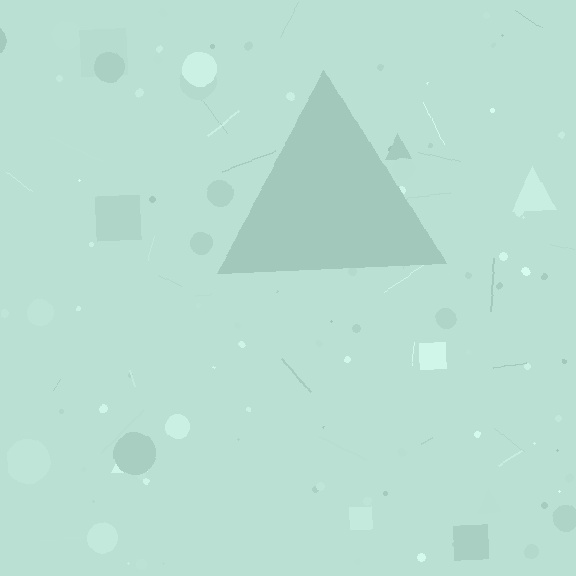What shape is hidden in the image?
A triangle is hidden in the image.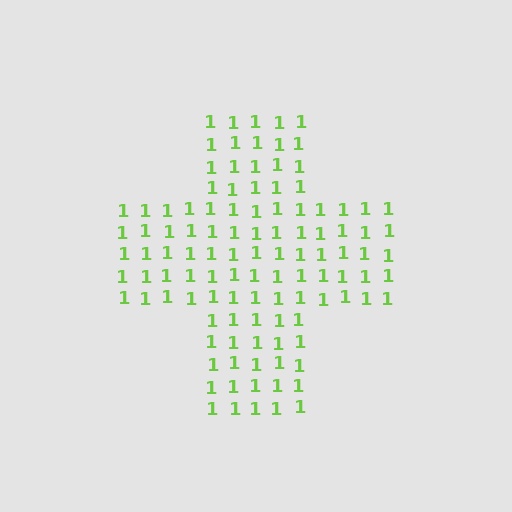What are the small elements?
The small elements are digit 1's.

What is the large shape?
The large shape is a cross.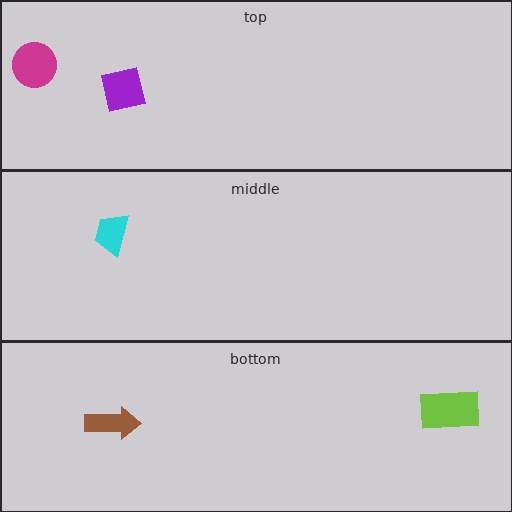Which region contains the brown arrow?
The bottom region.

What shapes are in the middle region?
The cyan trapezoid.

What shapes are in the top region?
The magenta circle, the purple square.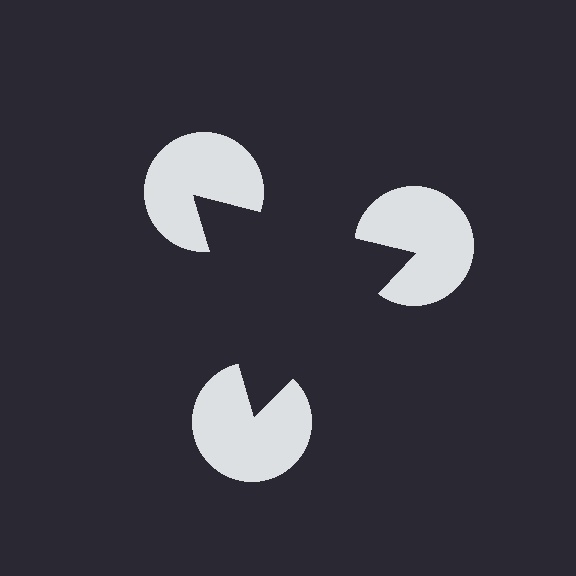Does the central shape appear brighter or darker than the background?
It typically appears slightly darker than the background, even though no actual brightness change is drawn.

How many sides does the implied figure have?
3 sides.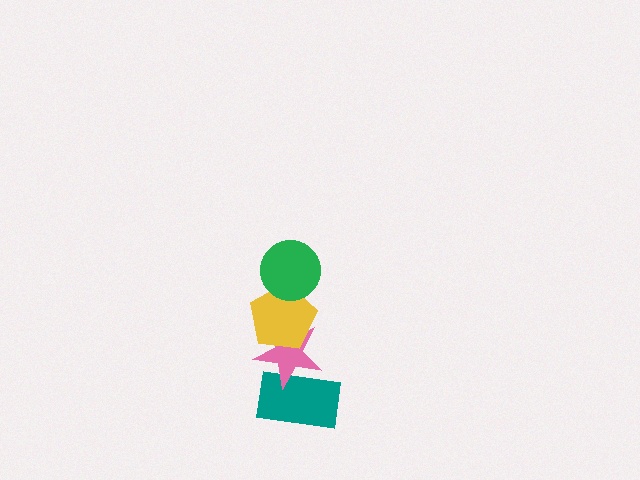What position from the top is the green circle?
The green circle is 1st from the top.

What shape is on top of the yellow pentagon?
The green circle is on top of the yellow pentagon.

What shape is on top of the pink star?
The yellow pentagon is on top of the pink star.